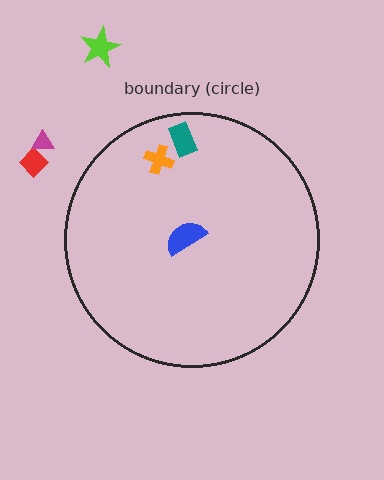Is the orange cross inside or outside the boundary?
Inside.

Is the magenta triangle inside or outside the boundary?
Outside.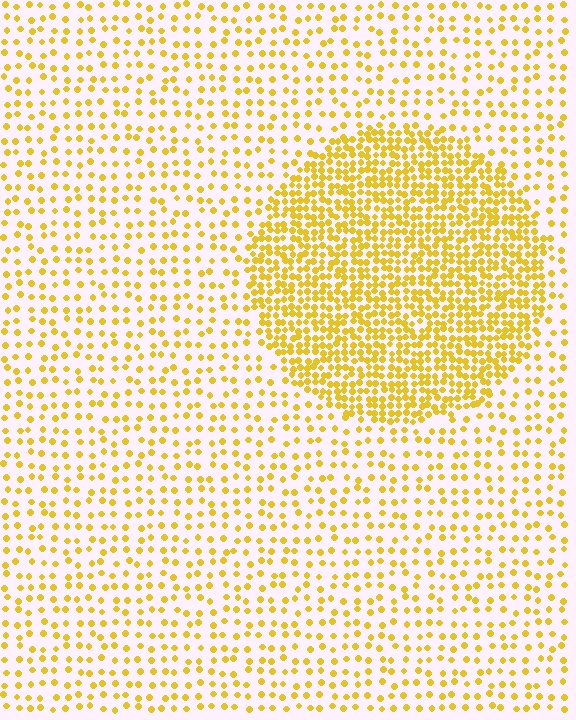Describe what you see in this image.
The image contains small yellow elements arranged at two different densities. A circle-shaped region is visible where the elements are more densely packed than the surrounding area.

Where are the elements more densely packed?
The elements are more densely packed inside the circle boundary.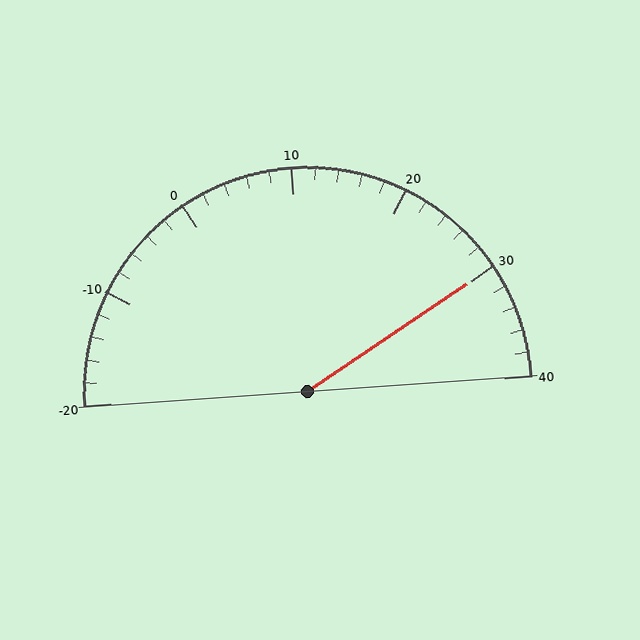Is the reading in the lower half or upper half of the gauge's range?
The reading is in the upper half of the range (-20 to 40).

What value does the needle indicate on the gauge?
The needle indicates approximately 30.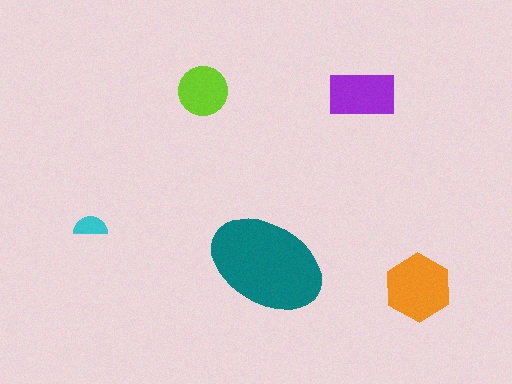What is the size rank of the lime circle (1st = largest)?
4th.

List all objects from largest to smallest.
The teal ellipse, the orange hexagon, the purple rectangle, the lime circle, the cyan semicircle.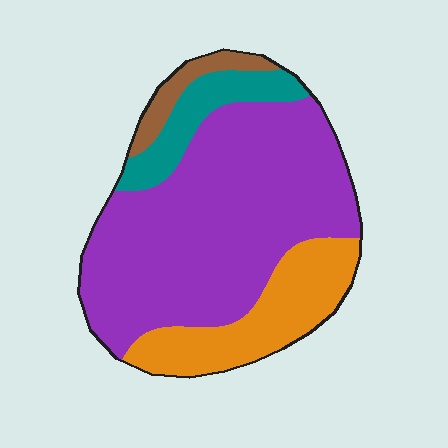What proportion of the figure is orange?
Orange covers 20% of the figure.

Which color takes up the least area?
Brown, at roughly 5%.